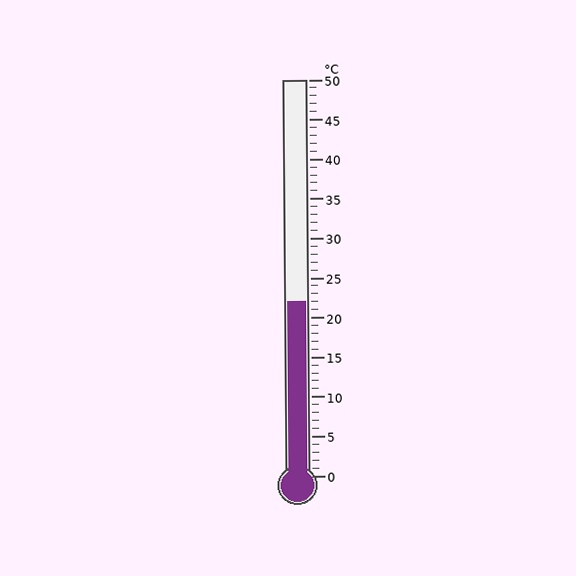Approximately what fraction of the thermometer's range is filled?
The thermometer is filled to approximately 45% of its range.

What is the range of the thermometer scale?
The thermometer scale ranges from 0°C to 50°C.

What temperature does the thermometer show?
The thermometer shows approximately 22°C.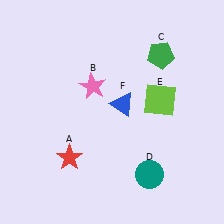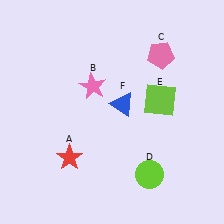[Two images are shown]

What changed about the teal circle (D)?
In Image 1, D is teal. In Image 2, it changed to lime.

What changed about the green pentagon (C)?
In Image 1, C is green. In Image 2, it changed to pink.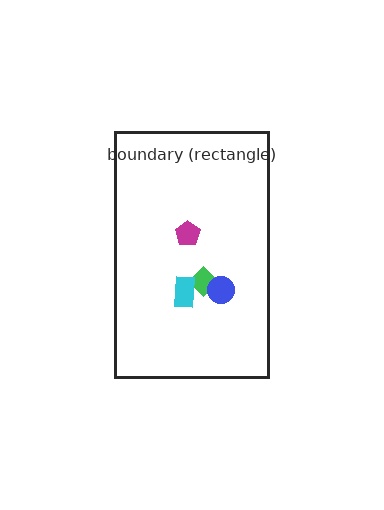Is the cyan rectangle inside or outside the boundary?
Inside.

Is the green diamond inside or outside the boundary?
Inside.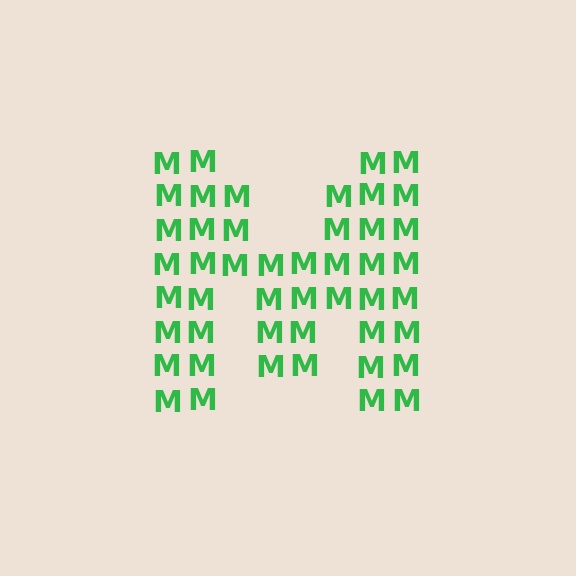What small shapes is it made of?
It is made of small letter M's.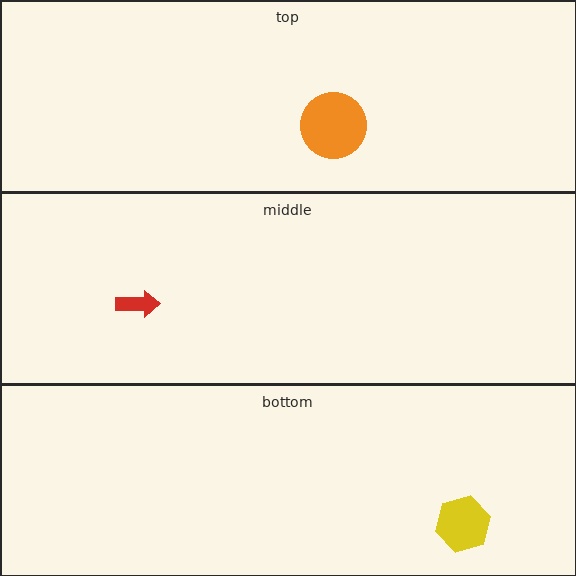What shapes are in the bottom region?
The yellow hexagon.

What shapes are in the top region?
The orange circle.